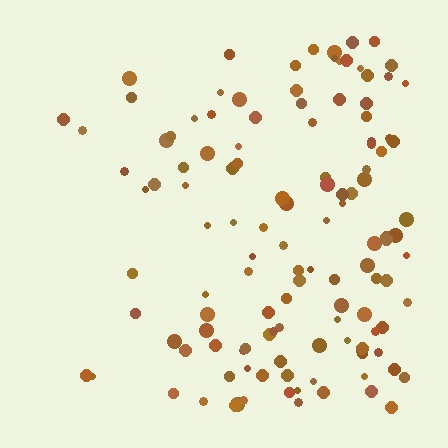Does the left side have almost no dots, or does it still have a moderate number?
Still a moderate number, just noticeably fewer than the right.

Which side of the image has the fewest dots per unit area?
The left.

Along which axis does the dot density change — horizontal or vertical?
Horizontal.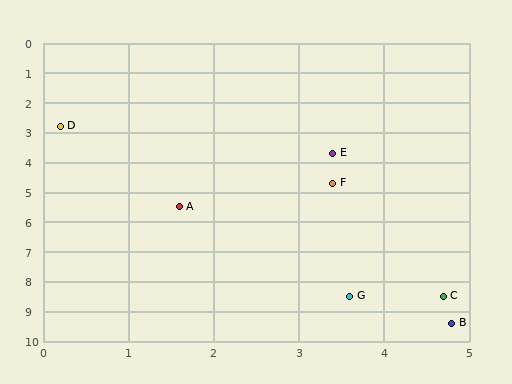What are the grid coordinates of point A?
Point A is at approximately (1.6, 5.5).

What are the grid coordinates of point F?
Point F is at approximately (3.4, 4.7).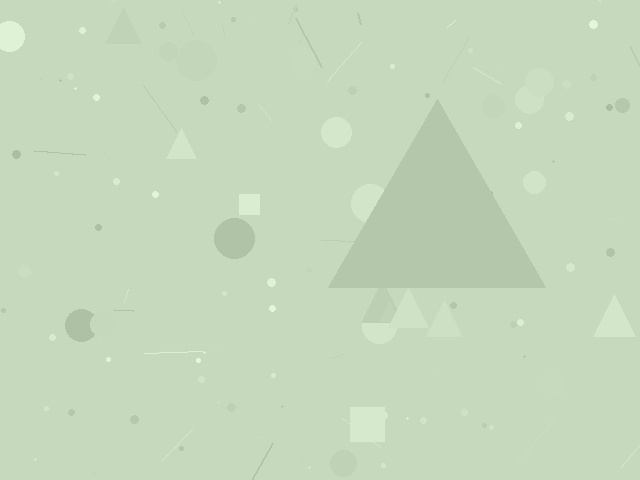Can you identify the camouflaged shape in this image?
The camouflaged shape is a triangle.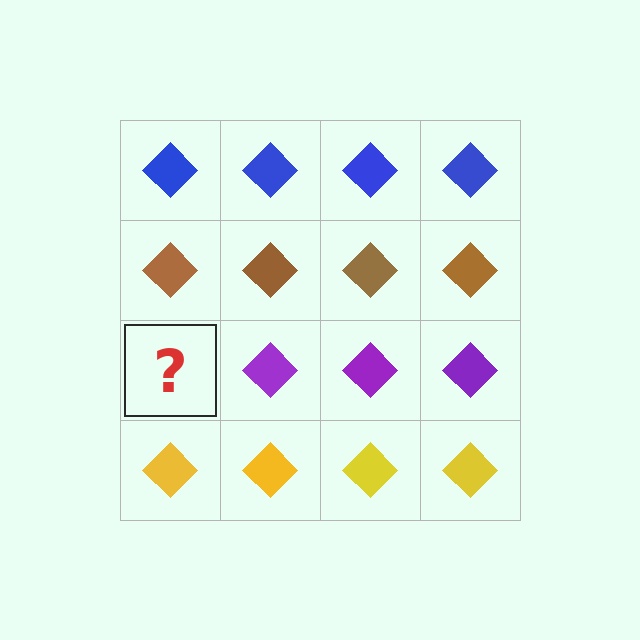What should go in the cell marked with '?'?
The missing cell should contain a purple diamond.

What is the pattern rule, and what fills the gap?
The rule is that each row has a consistent color. The gap should be filled with a purple diamond.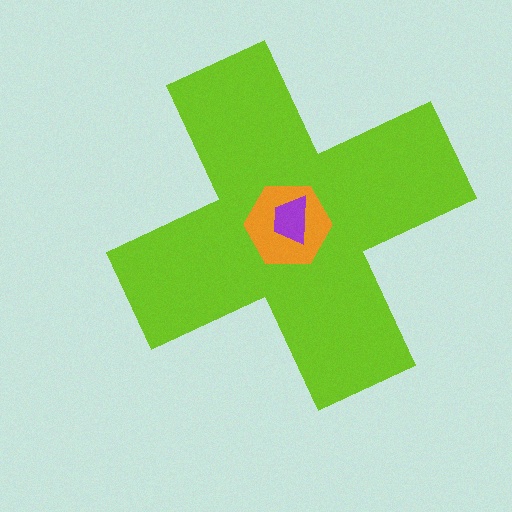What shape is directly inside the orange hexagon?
The purple trapezoid.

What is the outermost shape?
The lime cross.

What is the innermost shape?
The purple trapezoid.